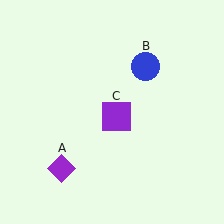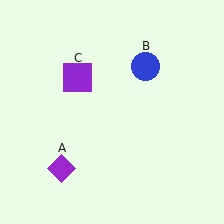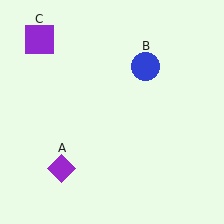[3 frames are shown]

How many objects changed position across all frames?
1 object changed position: purple square (object C).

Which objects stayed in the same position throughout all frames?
Purple diamond (object A) and blue circle (object B) remained stationary.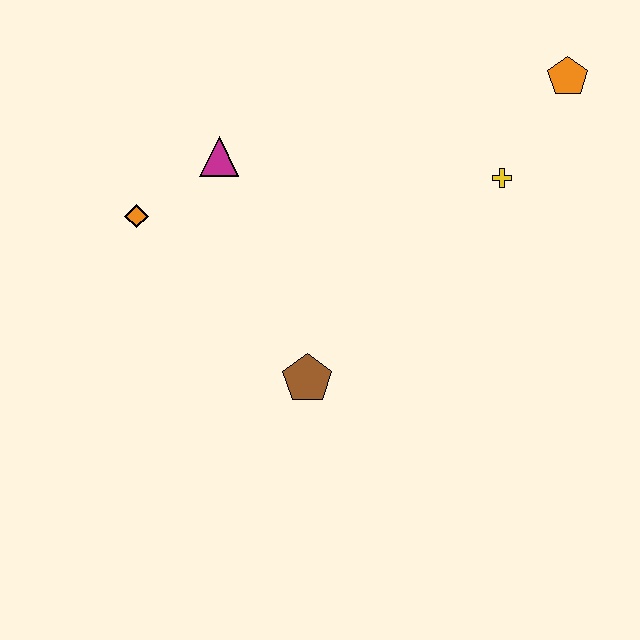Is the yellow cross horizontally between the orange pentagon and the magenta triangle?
Yes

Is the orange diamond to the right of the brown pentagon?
No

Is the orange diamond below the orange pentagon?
Yes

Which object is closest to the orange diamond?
The magenta triangle is closest to the orange diamond.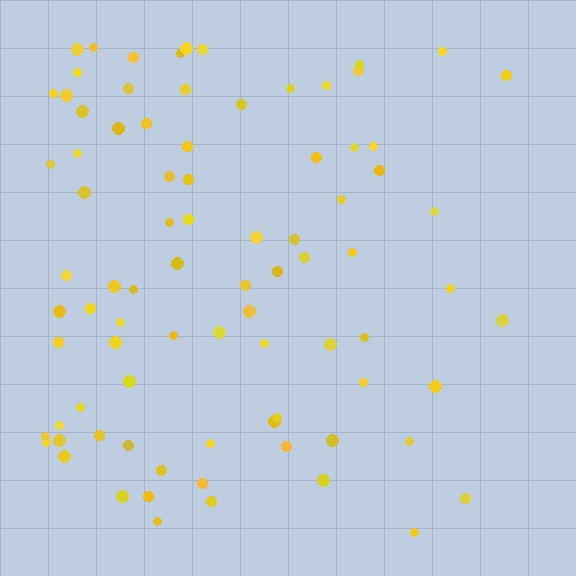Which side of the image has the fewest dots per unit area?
The right.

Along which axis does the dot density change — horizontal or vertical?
Horizontal.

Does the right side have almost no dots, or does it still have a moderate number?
Still a moderate number, just noticeably fewer than the left.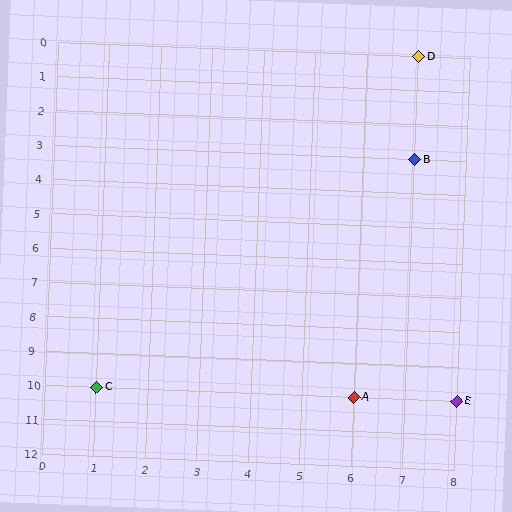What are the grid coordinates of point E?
Point E is at grid coordinates (8, 10).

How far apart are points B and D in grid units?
Points B and D are 3 rows apart.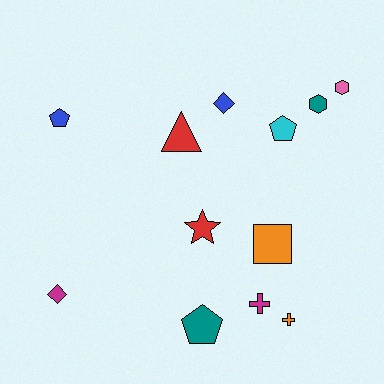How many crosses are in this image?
There are 2 crosses.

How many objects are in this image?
There are 12 objects.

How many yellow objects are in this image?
There are no yellow objects.